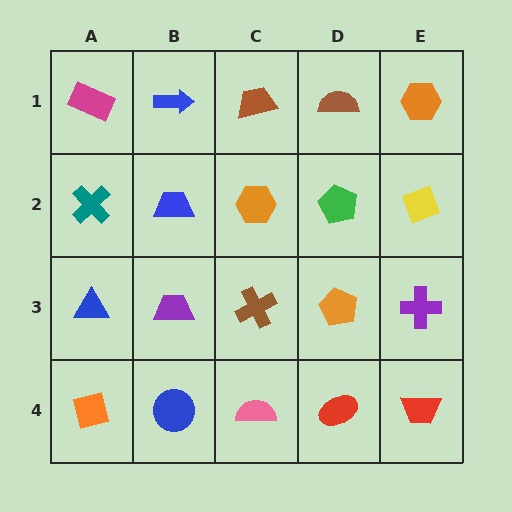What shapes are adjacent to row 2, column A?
A magenta rectangle (row 1, column A), a blue triangle (row 3, column A), a blue trapezoid (row 2, column B).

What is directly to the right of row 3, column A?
A purple trapezoid.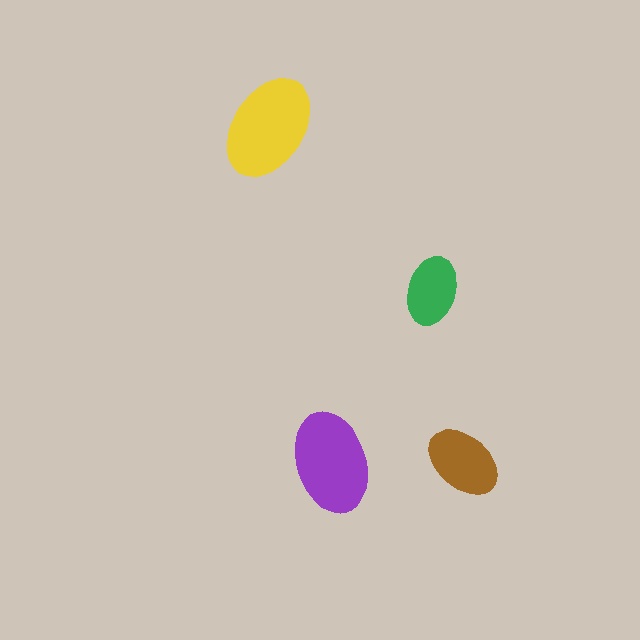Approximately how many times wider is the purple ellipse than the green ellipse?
About 1.5 times wider.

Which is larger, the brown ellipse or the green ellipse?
The brown one.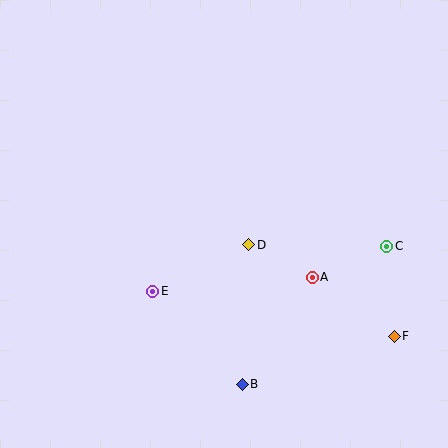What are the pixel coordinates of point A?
Point A is at (312, 277).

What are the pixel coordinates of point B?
Point B is at (242, 384).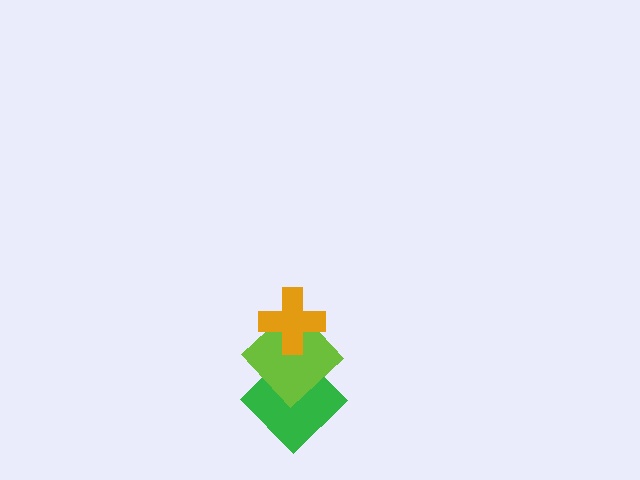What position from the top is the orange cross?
The orange cross is 1st from the top.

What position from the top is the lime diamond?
The lime diamond is 2nd from the top.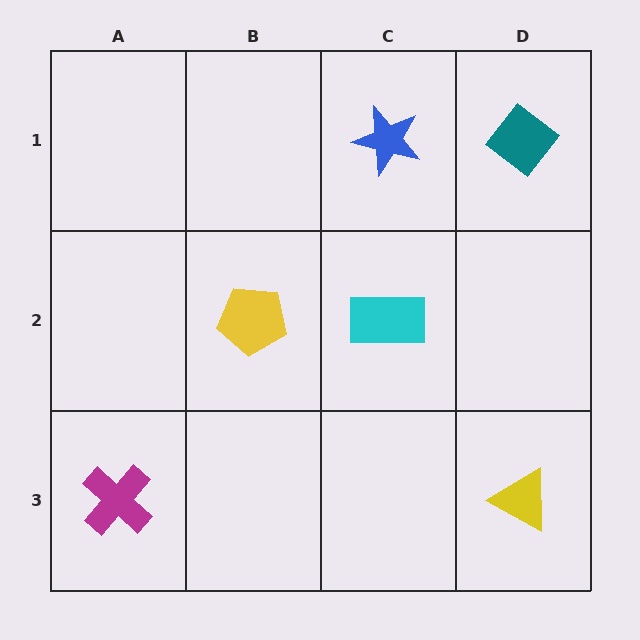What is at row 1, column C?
A blue star.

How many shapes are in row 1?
2 shapes.